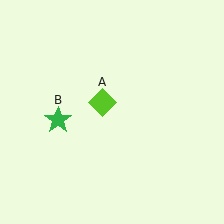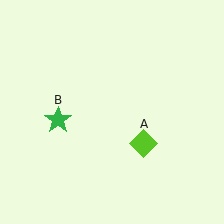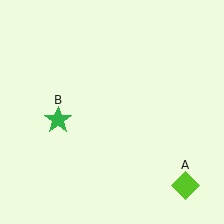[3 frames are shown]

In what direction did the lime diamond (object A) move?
The lime diamond (object A) moved down and to the right.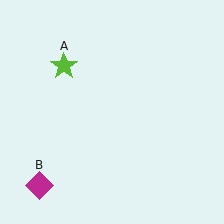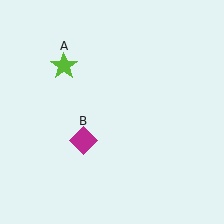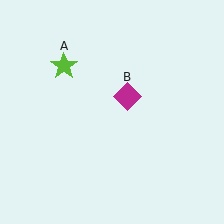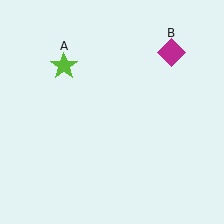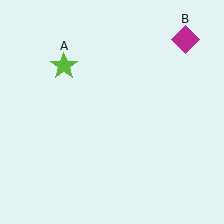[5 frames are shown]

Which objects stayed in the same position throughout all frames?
Lime star (object A) remained stationary.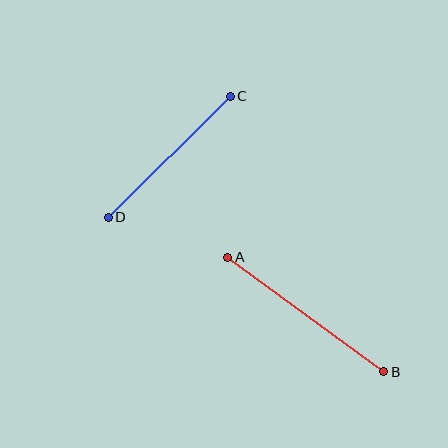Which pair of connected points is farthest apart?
Points A and B are farthest apart.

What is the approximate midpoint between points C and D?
The midpoint is at approximately (169, 157) pixels.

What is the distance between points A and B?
The distance is approximately 194 pixels.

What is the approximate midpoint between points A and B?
The midpoint is at approximately (306, 315) pixels.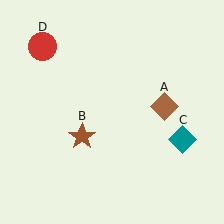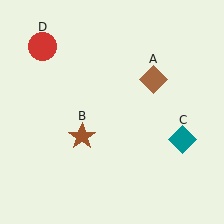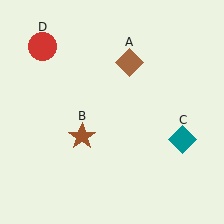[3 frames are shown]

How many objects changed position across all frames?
1 object changed position: brown diamond (object A).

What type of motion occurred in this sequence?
The brown diamond (object A) rotated counterclockwise around the center of the scene.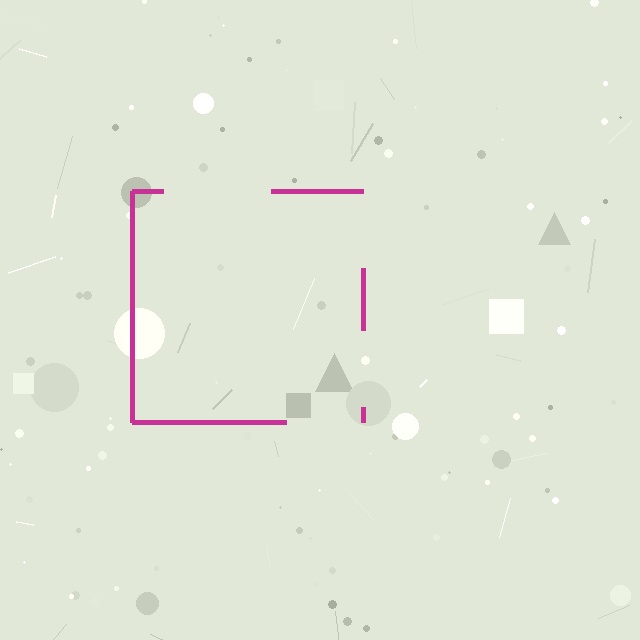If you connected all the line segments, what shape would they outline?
They would outline a square.